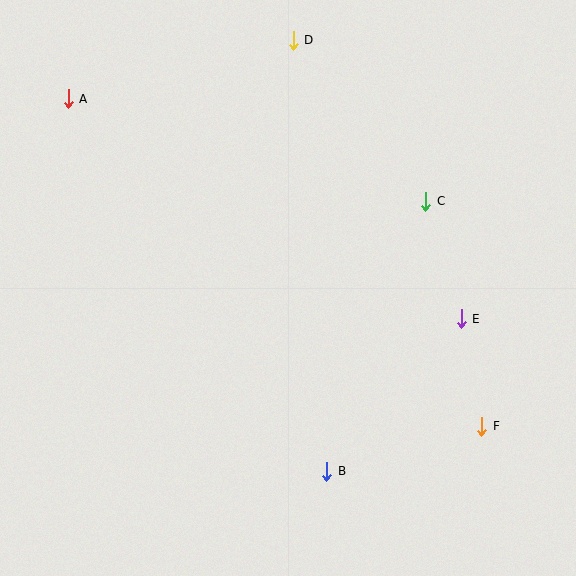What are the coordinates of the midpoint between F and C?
The midpoint between F and C is at (454, 314).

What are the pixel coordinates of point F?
Point F is at (482, 426).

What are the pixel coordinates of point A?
Point A is at (68, 99).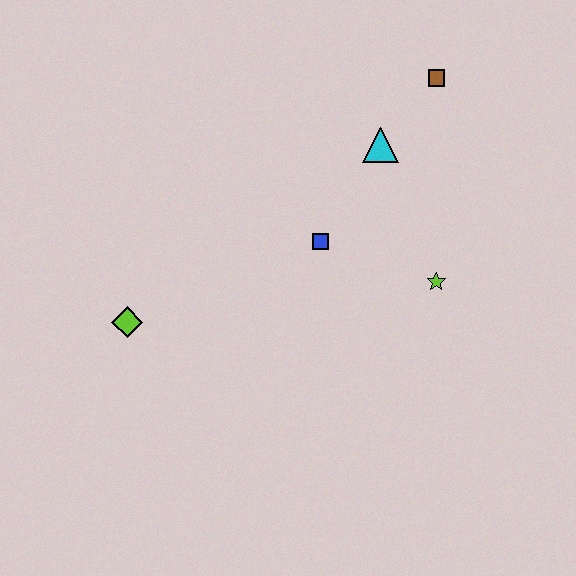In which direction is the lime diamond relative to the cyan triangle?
The lime diamond is to the left of the cyan triangle.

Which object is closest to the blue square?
The cyan triangle is closest to the blue square.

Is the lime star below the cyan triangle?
Yes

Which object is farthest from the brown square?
The lime diamond is farthest from the brown square.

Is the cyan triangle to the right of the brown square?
No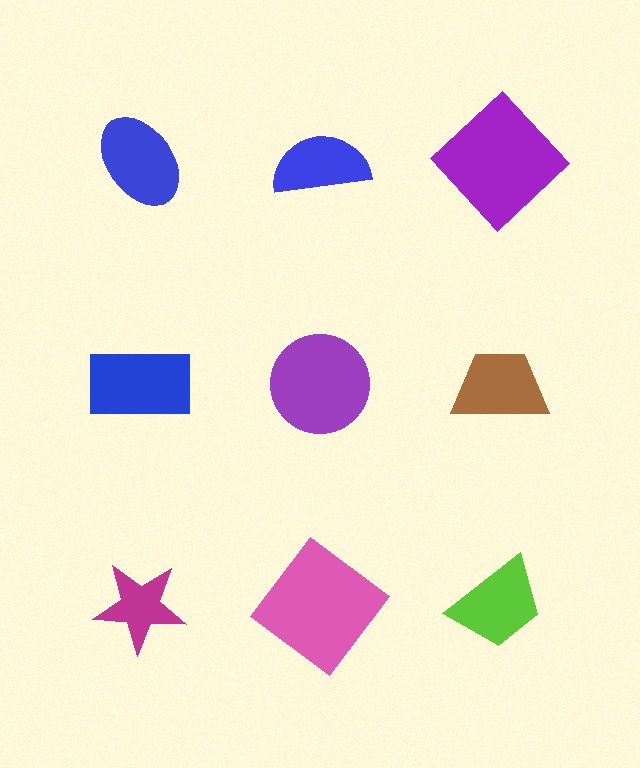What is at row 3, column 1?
A magenta star.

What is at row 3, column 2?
A pink diamond.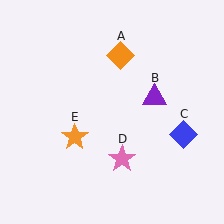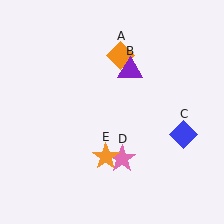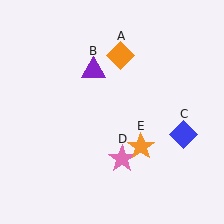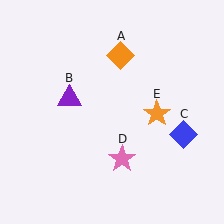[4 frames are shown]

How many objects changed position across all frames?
2 objects changed position: purple triangle (object B), orange star (object E).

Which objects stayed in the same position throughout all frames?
Orange diamond (object A) and blue diamond (object C) and pink star (object D) remained stationary.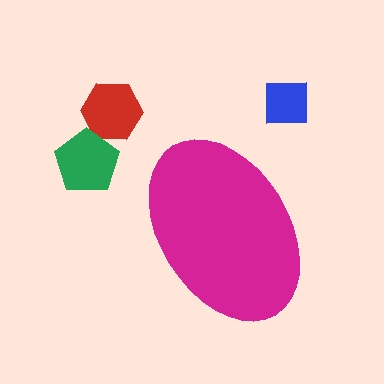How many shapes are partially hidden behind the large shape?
0 shapes are partially hidden.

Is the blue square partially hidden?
No, the blue square is fully visible.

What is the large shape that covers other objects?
A magenta ellipse.